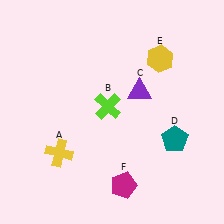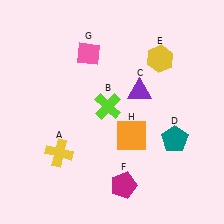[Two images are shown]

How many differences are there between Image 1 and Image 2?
There are 2 differences between the two images.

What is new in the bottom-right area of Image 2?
An orange square (H) was added in the bottom-right area of Image 2.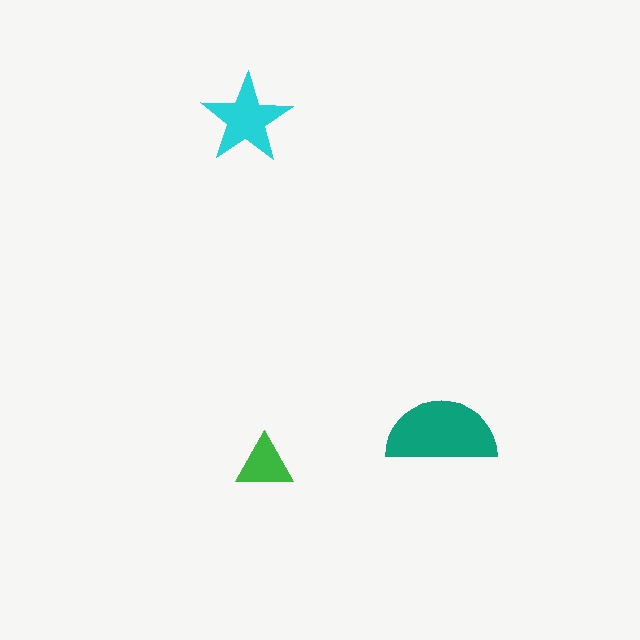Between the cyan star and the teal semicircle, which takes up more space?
The teal semicircle.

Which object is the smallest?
The green triangle.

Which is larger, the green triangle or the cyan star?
The cyan star.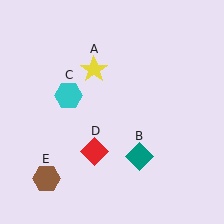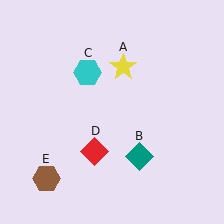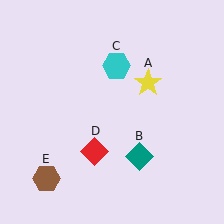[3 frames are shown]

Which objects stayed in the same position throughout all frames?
Teal diamond (object B) and red diamond (object D) and brown hexagon (object E) remained stationary.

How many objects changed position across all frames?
2 objects changed position: yellow star (object A), cyan hexagon (object C).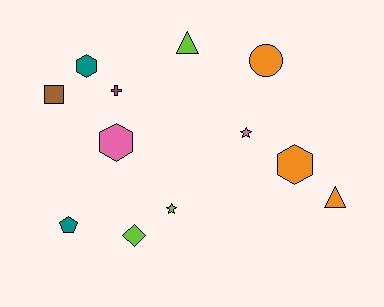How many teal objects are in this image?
There are 2 teal objects.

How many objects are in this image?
There are 12 objects.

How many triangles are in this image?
There are 2 triangles.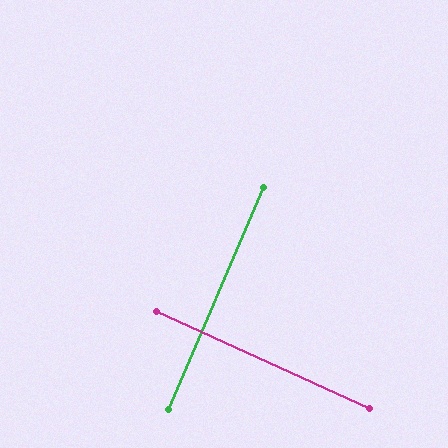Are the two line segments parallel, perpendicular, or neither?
Perpendicular — they meet at approximately 89°.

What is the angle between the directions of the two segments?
Approximately 89 degrees.